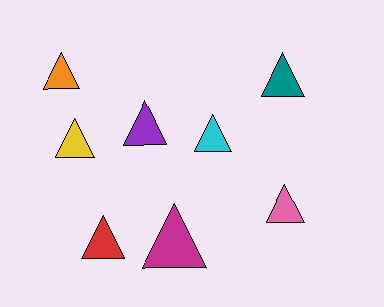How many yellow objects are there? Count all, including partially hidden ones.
There is 1 yellow object.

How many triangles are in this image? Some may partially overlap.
There are 8 triangles.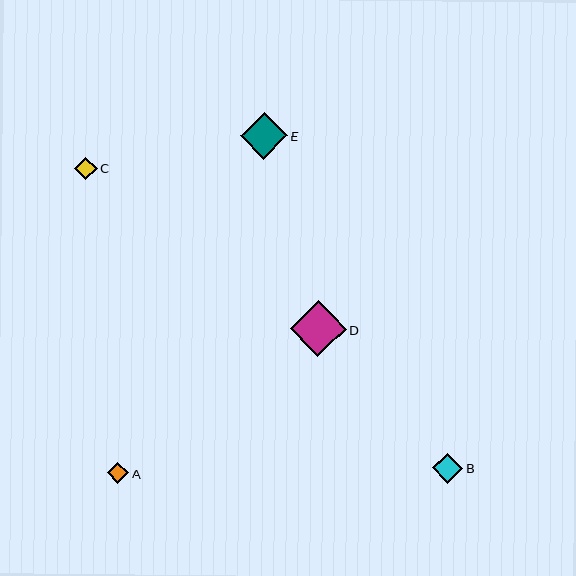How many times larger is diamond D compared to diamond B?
Diamond D is approximately 1.8 times the size of diamond B.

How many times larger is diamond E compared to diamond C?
Diamond E is approximately 2.0 times the size of diamond C.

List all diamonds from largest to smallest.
From largest to smallest: D, E, B, C, A.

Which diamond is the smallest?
Diamond A is the smallest with a size of approximately 21 pixels.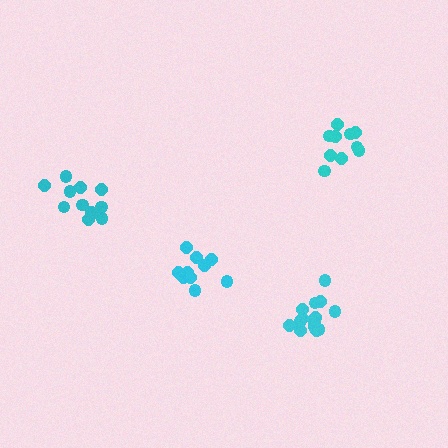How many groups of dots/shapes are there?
There are 4 groups.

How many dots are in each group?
Group 1: 14 dots, Group 2: 10 dots, Group 3: 12 dots, Group 4: 10 dots (46 total).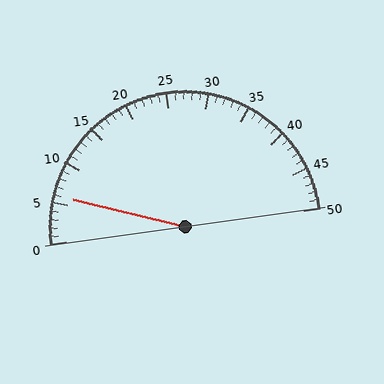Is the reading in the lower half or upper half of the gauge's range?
The reading is in the lower half of the range (0 to 50).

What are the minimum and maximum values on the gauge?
The gauge ranges from 0 to 50.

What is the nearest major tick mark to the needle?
The nearest major tick mark is 5.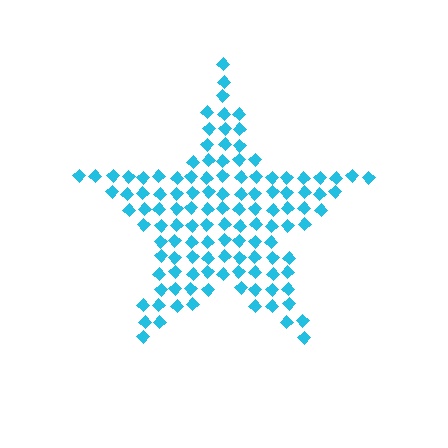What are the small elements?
The small elements are diamonds.